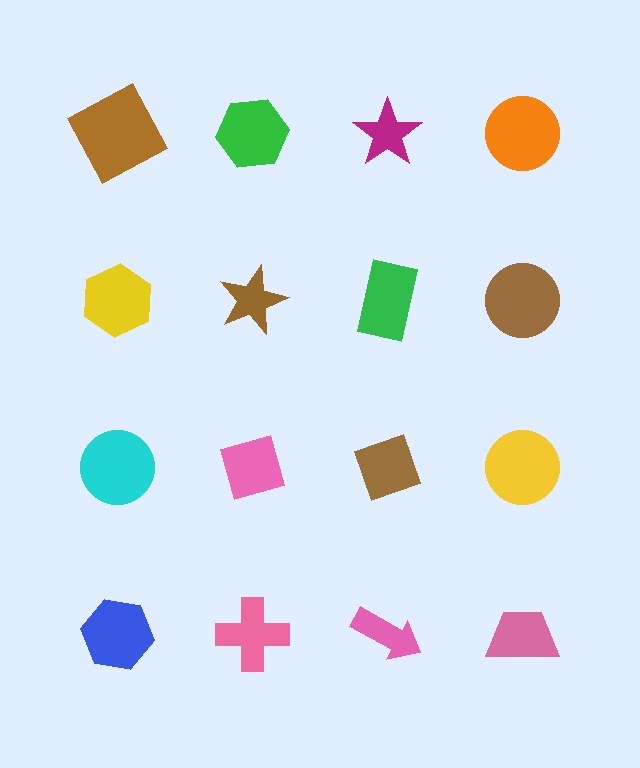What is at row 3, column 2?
A pink diamond.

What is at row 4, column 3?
A pink arrow.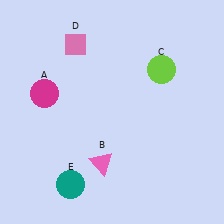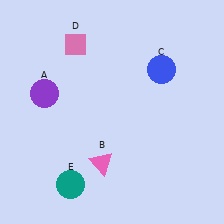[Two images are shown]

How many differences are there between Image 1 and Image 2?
There are 2 differences between the two images.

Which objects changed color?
A changed from magenta to purple. C changed from lime to blue.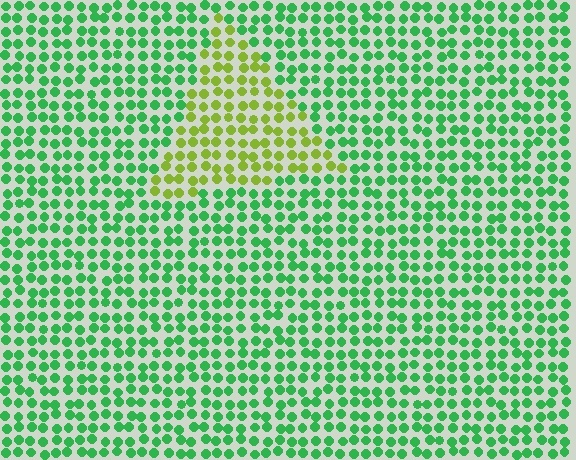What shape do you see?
I see a triangle.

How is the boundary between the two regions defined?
The boundary is defined purely by a slight shift in hue (about 51 degrees). Spacing, size, and orientation are identical on both sides.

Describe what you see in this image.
The image is filled with small green elements in a uniform arrangement. A triangle-shaped region is visible where the elements are tinted to a slightly different hue, forming a subtle color boundary.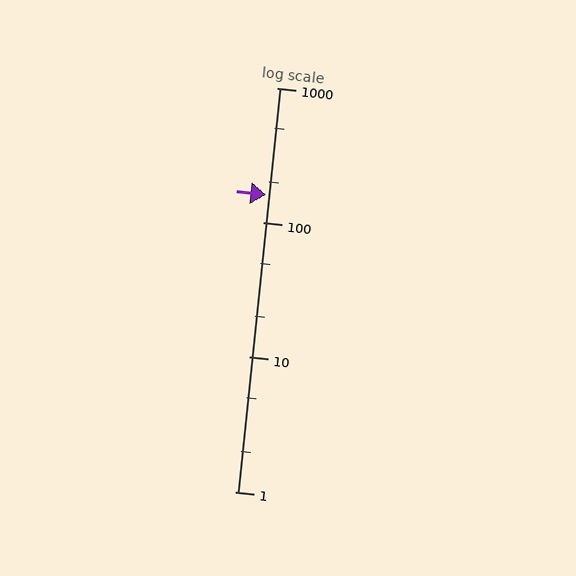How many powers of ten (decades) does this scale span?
The scale spans 3 decades, from 1 to 1000.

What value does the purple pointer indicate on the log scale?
The pointer indicates approximately 160.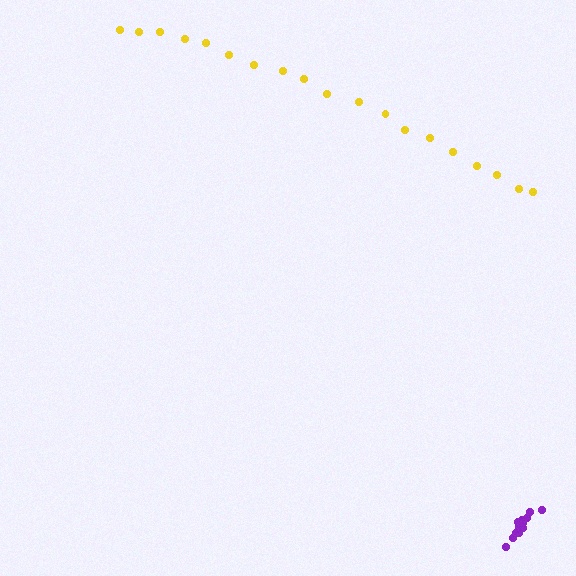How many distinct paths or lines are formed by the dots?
There are 2 distinct paths.